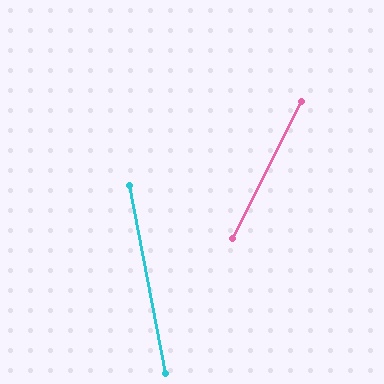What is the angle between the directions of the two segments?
Approximately 38 degrees.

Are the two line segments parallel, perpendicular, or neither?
Neither parallel nor perpendicular — they differ by about 38°.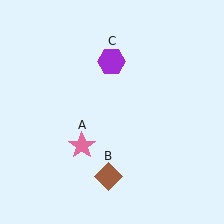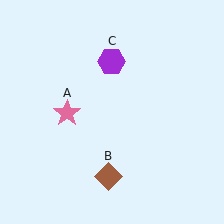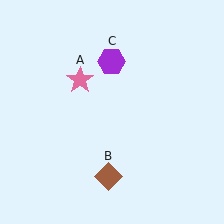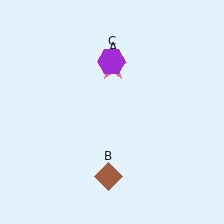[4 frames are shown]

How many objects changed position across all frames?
1 object changed position: pink star (object A).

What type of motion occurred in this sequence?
The pink star (object A) rotated clockwise around the center of the scene.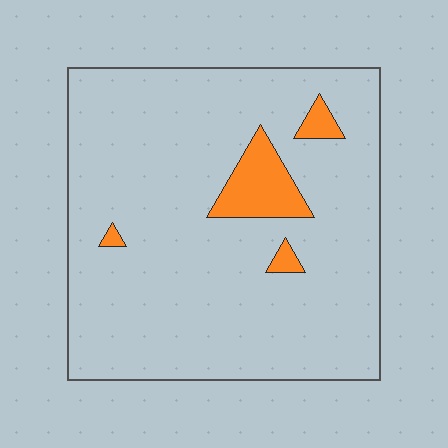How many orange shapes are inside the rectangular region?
4.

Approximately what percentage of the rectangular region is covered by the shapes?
Approximately 10%.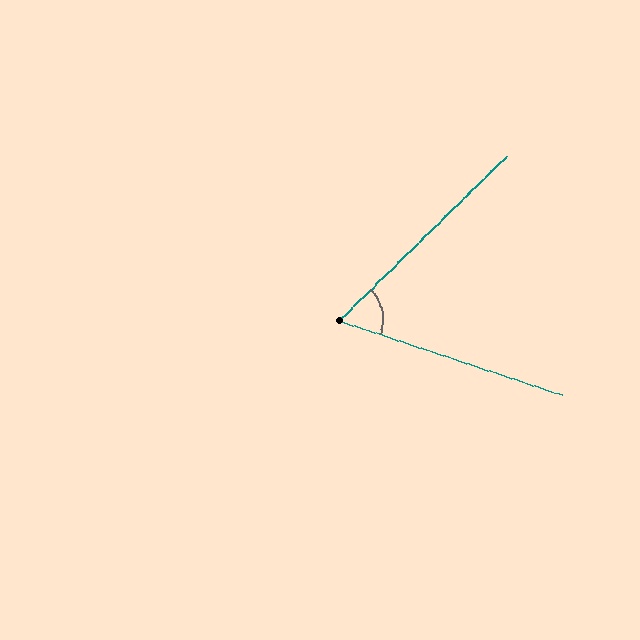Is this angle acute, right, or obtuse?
It is acute.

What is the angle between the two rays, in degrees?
Approximately 63 degrees.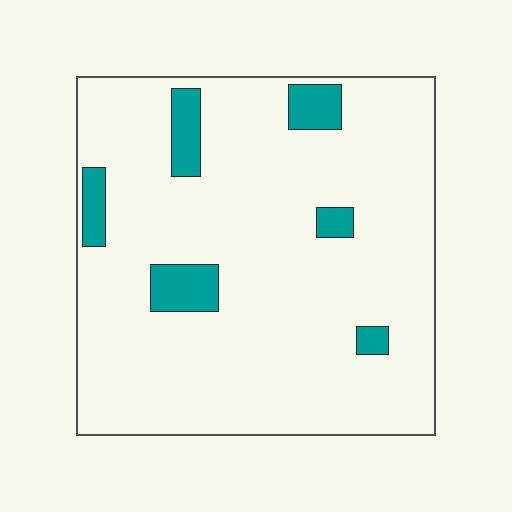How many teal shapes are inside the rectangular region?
6.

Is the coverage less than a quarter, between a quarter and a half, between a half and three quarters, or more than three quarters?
Less than a quarter.